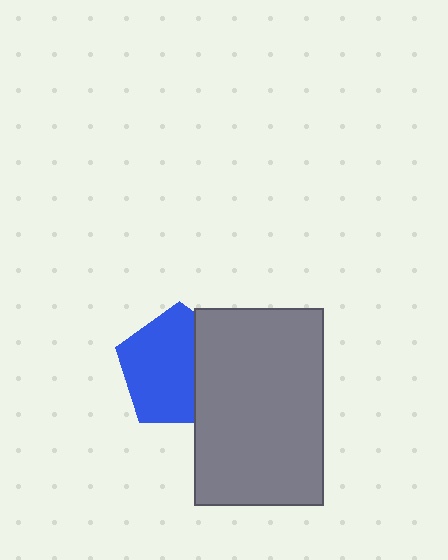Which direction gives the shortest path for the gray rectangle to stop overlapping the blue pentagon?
Moving right gives the shortest separation.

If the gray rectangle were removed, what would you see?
You would see the complete blue pentagon.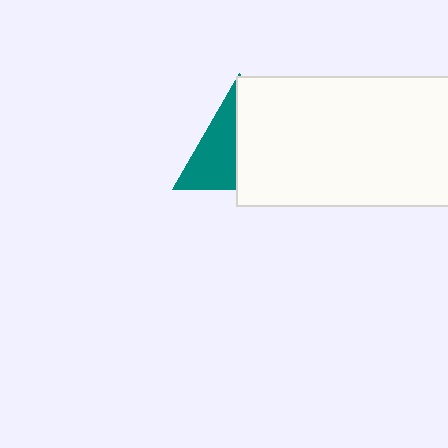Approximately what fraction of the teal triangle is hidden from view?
Roughly 56% of the teal triangle is hidden behind the white rectangle.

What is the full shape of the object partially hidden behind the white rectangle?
The partially hidden object is a teal triangle.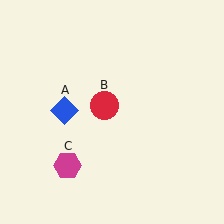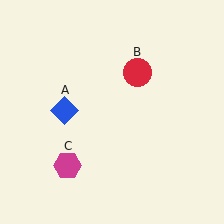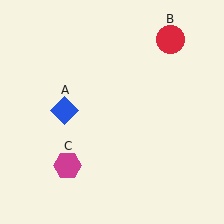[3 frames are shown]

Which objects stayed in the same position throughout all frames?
Blue diamond (object A) and magenta hexagon (object C) remained stationary.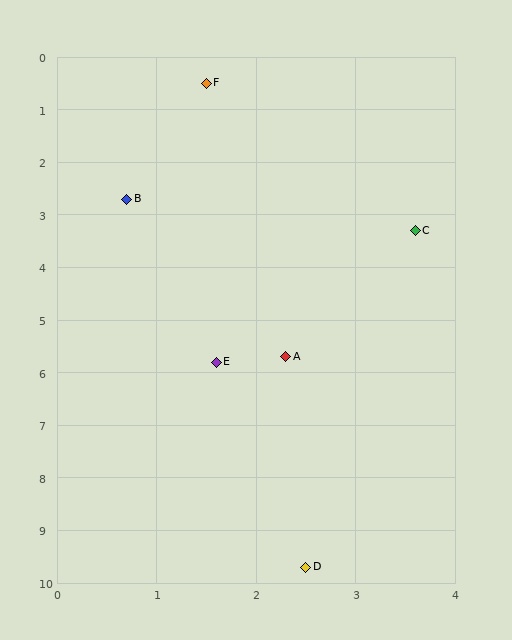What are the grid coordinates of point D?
Point D is at approximately (2.5, 9.7).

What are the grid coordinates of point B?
Point B is at approximately (0.7, 2.7).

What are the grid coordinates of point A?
Point A is at approximately (2.3, 5.7).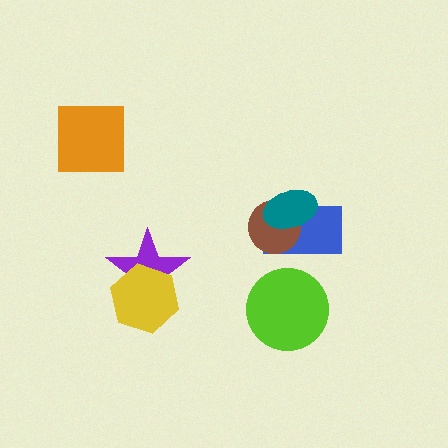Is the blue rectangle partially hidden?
Yes, it is partially covered by another shape.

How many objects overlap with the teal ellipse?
2 objects overlap with the teal ellipse.